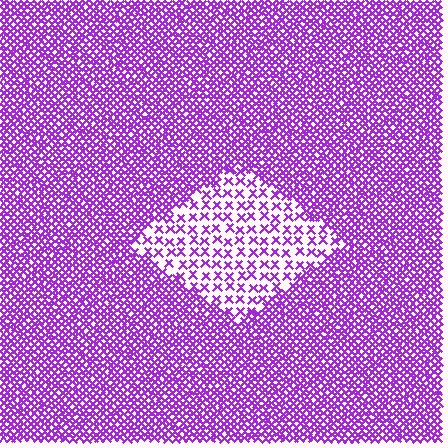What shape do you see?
I see a diamond.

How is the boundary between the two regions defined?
The boundary is defined by a change in element density (approximately 2.9x ratio). All elements are the same color, size, and shape.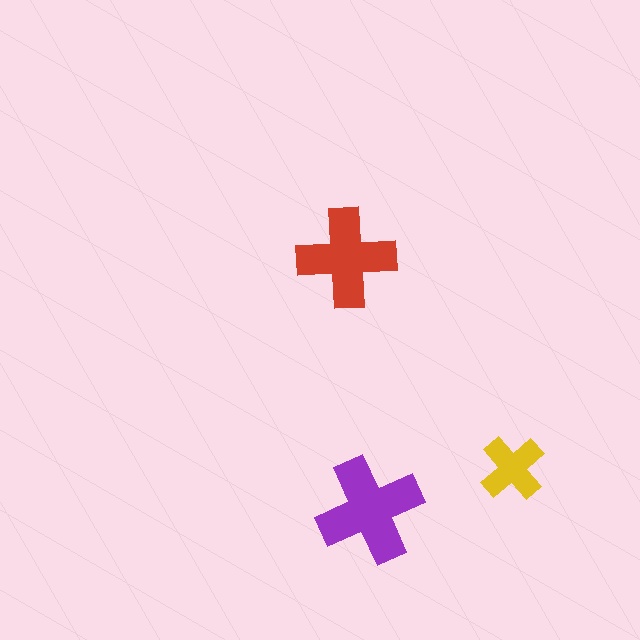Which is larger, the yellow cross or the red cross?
The red one.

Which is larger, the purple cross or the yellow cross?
The purple one.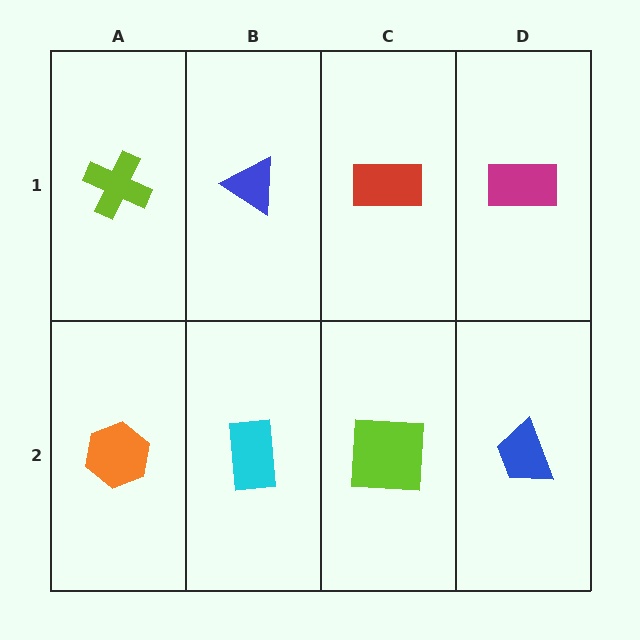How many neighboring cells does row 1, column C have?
3.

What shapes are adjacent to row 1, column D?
A blue trapezoid (row 2, column D), a red rectangle (row 1, column C).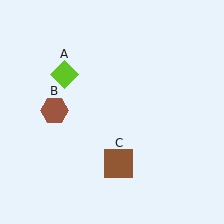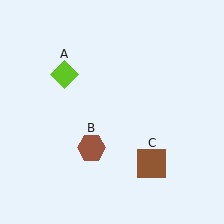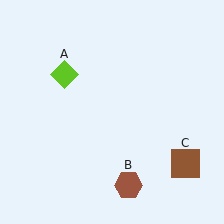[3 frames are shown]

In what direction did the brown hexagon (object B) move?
The brown hexagon (object B) moved down and to the right.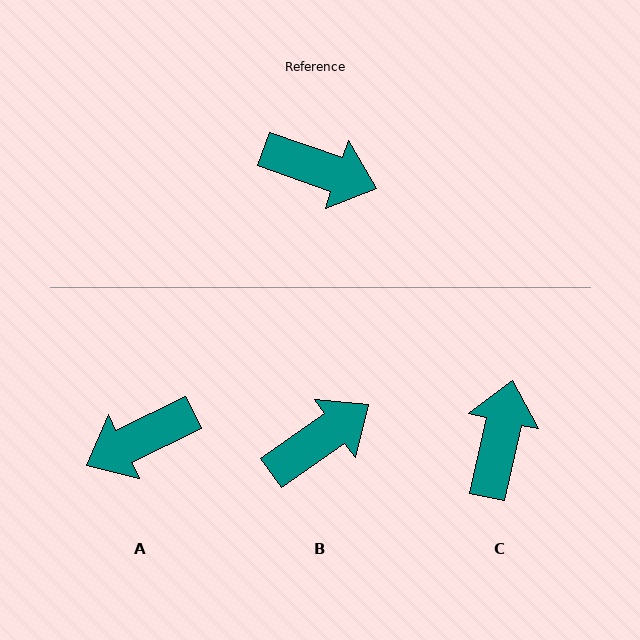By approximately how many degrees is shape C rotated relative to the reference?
Approximately 97 degrees counter-clockwise.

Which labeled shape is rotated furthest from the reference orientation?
A, about 134 degrees away.